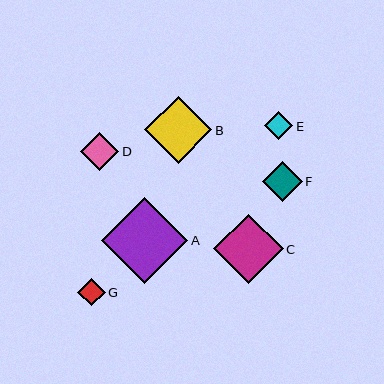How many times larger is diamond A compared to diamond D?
Diamond A is approximately 2.3 times the size of diamond D.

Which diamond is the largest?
Diamond A is the largest with a size of approximately 87 pixels.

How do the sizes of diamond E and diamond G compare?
Diamond E and diamond G are approximately the same size.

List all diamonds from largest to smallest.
From largest to smallest: A, C, B, F, D, E, G.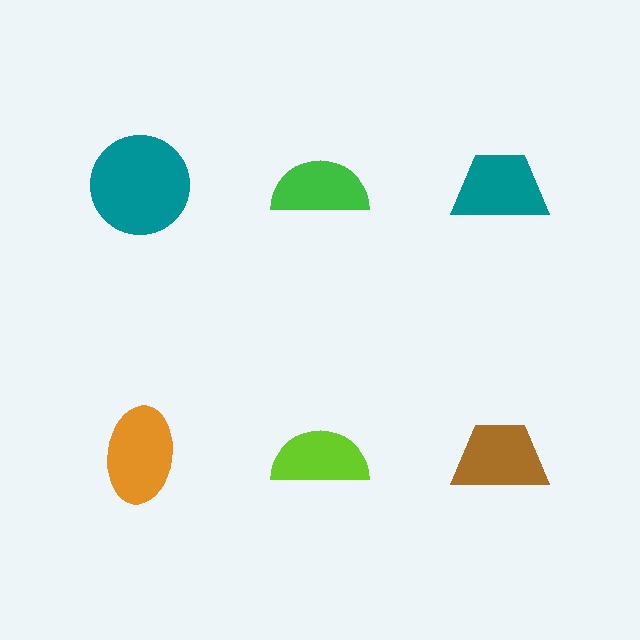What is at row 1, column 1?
A teal circle.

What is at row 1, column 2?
A green semicircle.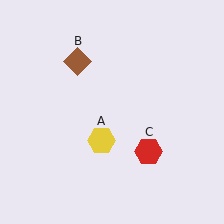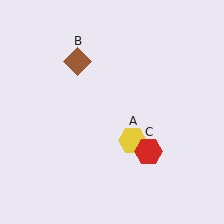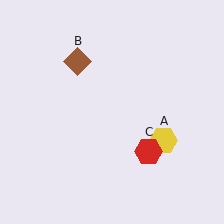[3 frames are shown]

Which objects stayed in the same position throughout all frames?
Brown diamond (object B) and red hexagon (object C) remained stationary.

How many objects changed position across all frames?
1 object changed position: yellow hexagon (object A).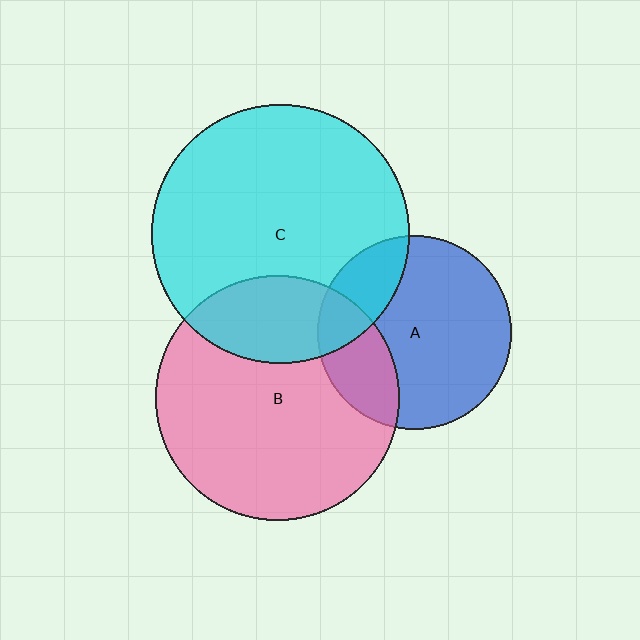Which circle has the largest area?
Circle C (cyan).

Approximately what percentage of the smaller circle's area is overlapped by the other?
Approximately 20%.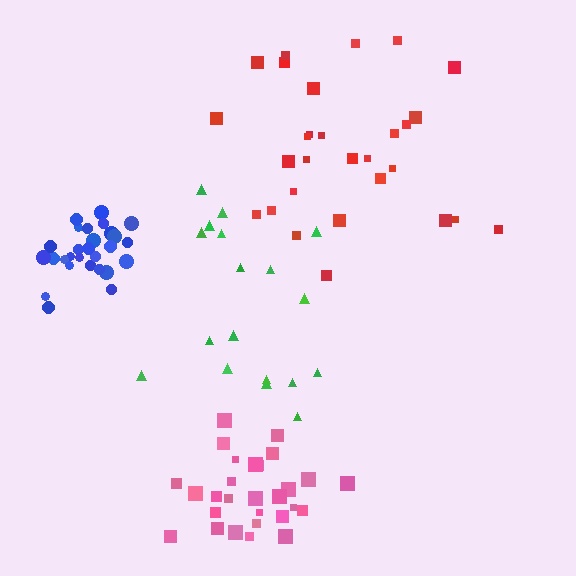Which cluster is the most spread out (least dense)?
Green.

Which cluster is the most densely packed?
Blue.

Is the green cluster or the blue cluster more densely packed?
Blue.